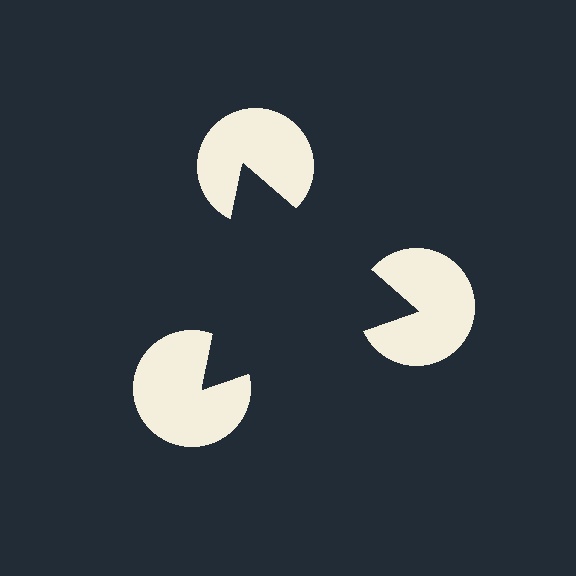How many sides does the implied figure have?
3 sides.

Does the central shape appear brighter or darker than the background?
It typically appears slightly darker than the background, even though no actual brightness change is drawn.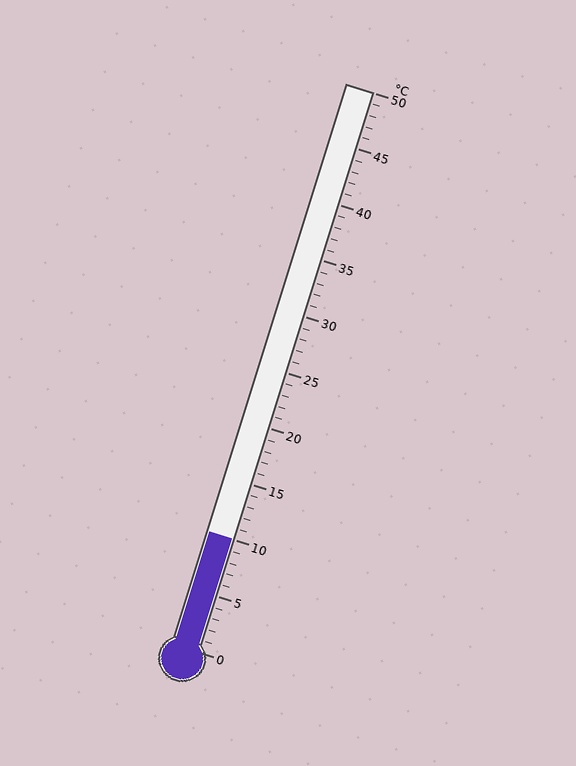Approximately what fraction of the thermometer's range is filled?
The thermometer is filled to approximately 20% of its range.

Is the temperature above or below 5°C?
The temperature is above 5°C.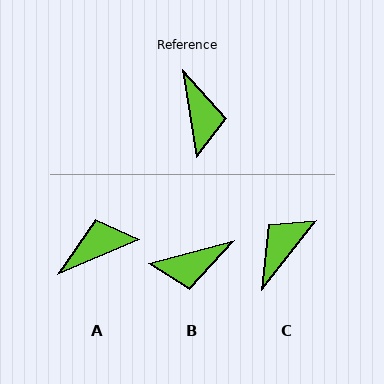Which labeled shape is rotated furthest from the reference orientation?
C, about 132 degrees away.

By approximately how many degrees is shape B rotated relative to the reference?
Approximately 84 degrees clockwise.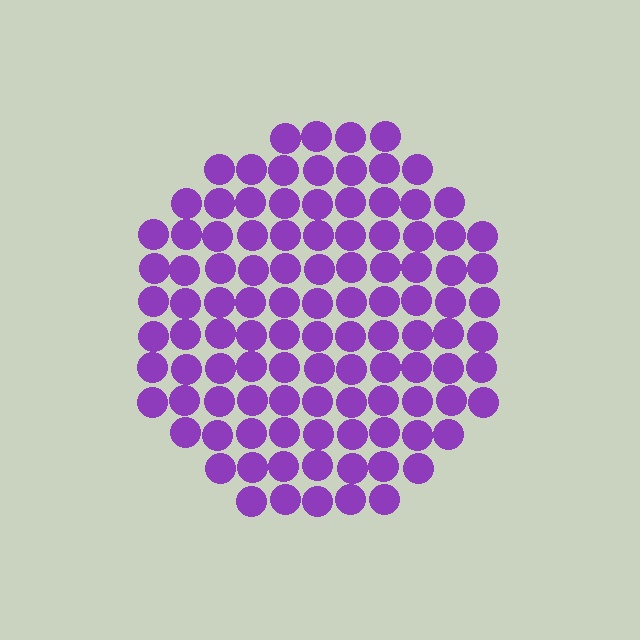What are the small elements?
The small elements are circles.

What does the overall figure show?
The overall figure shows a circle.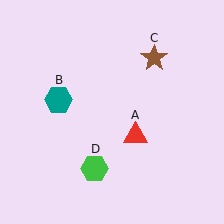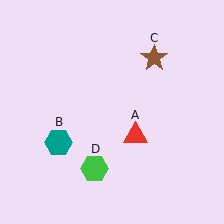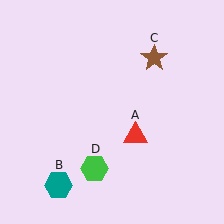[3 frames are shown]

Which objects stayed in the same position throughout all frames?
Red triangle (object A) and brown star (object C) and green hexagon (object D) remained stationary.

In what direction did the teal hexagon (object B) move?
The teal hexagon (object B) moved down.